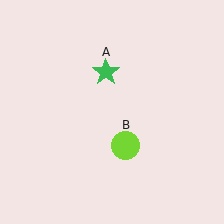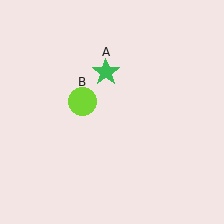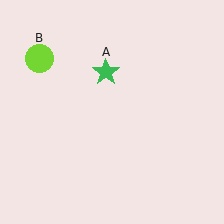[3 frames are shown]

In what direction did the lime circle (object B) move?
The lime circle (object B) moved up and to the left.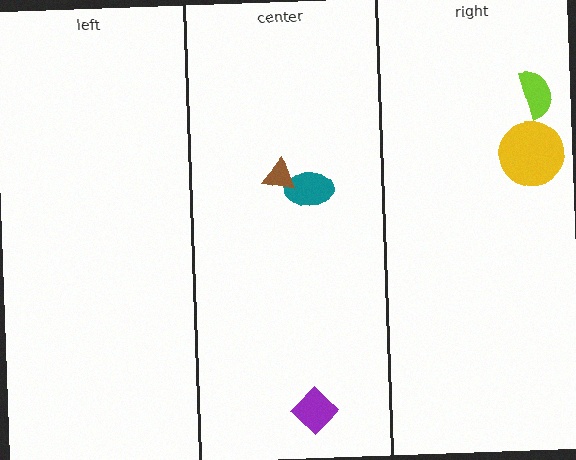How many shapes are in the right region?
2.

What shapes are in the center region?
The purple diamond, the teal ellipse, the brown triangle.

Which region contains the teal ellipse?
The center region.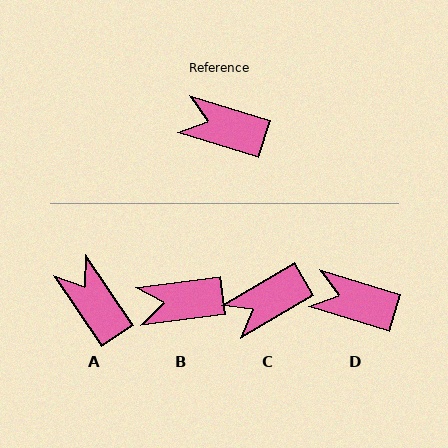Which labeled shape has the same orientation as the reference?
D.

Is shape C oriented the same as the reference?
No, it is off by about 48 degrees.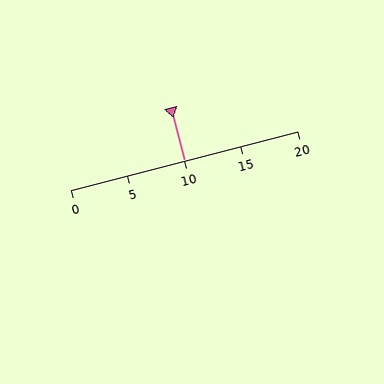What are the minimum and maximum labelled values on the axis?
The axis runs from 0 to 20.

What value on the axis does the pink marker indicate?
The marker indicates approximately 10.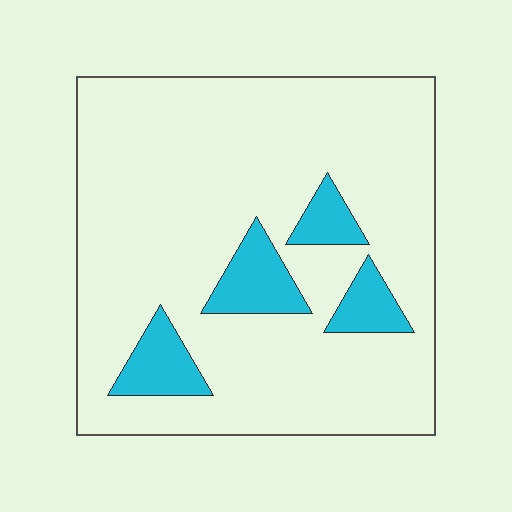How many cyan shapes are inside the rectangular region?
4.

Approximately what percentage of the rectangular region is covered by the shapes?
Approximately 15%.